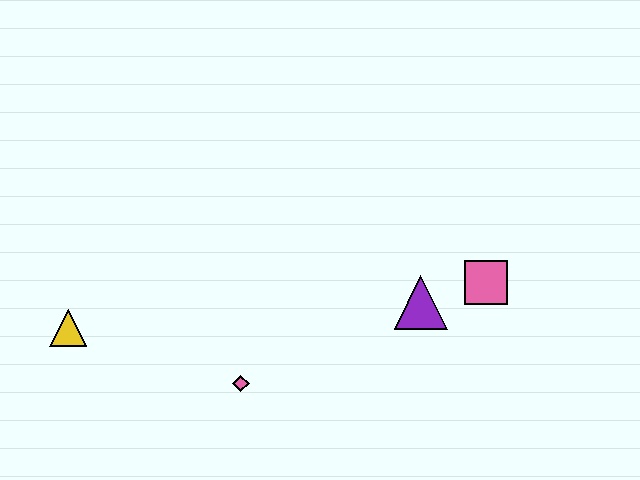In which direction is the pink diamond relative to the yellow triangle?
The pink diamond is to the right of the yellow triangle.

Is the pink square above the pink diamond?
Yes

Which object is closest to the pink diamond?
The yellow triangle is closest to the pink diamond.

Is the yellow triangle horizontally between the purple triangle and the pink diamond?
No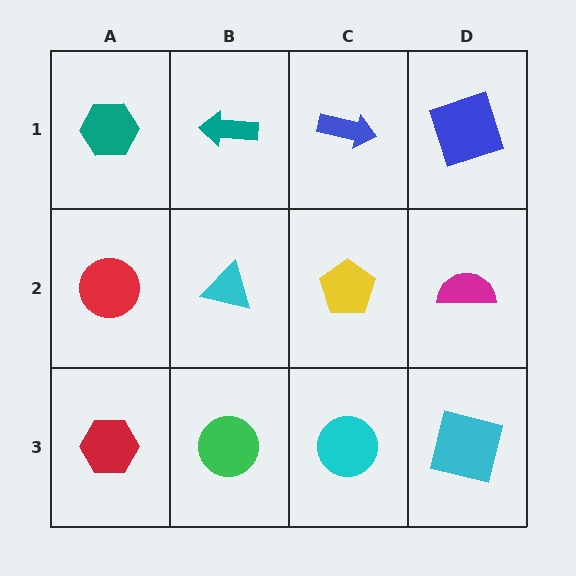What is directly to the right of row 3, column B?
A cyan circle.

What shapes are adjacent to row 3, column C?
A yellow pentagon (row 2, column C), a green circle (row 3, column B), a cyan square (row 3, column D).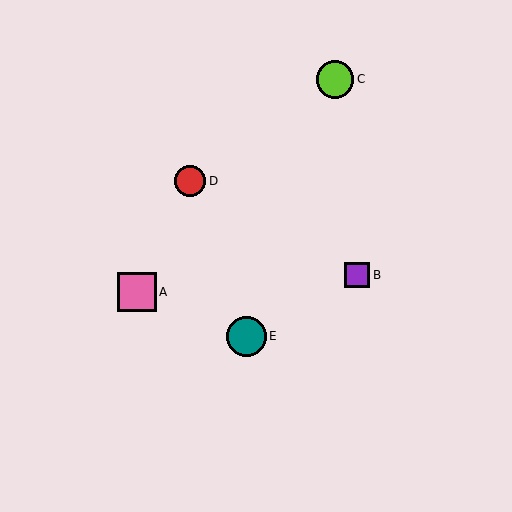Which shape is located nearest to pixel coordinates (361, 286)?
The purple square (labeled B) at (357, 275) is nearest to that location.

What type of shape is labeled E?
Shape E is a teal circle.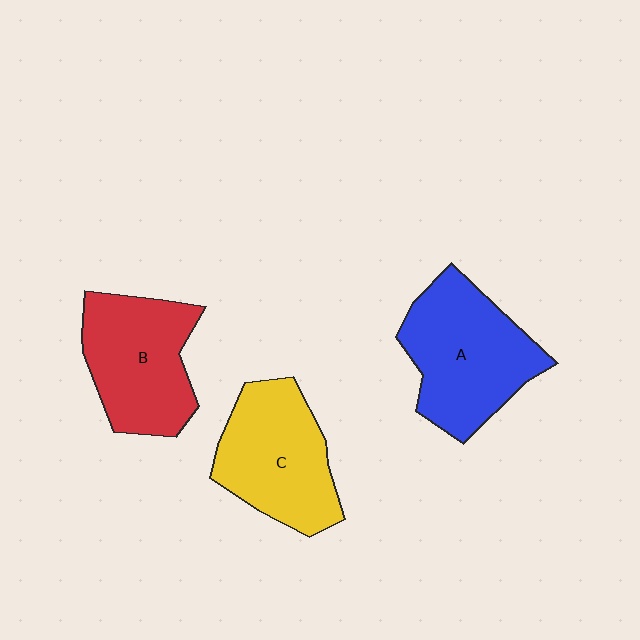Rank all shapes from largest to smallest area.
From largest to smallest: A (blue), C (yellow), B (red).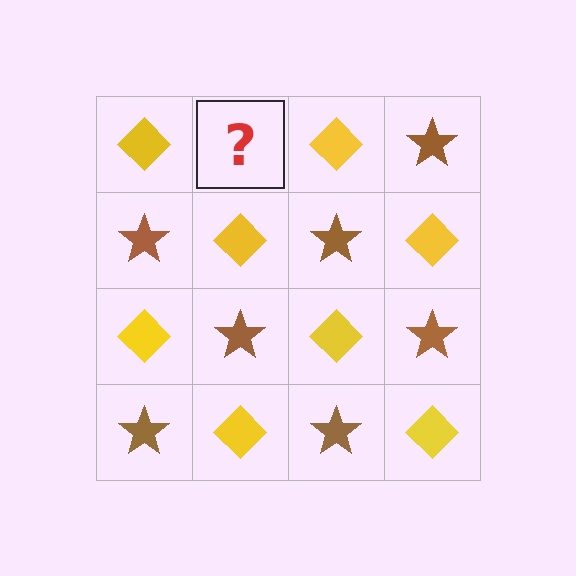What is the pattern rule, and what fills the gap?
The rule is that it alternates yellow diamond and brown star in a checkerboard pattern. The gap should be filled with a brown star.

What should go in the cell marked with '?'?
The missing cell should contain a brown star.